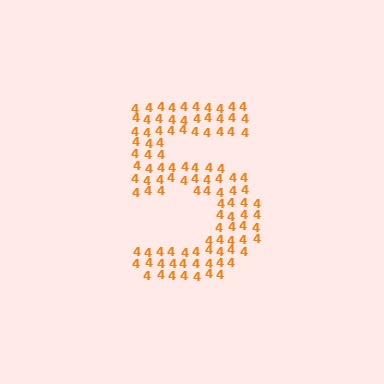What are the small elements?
The small elements are digit 4's.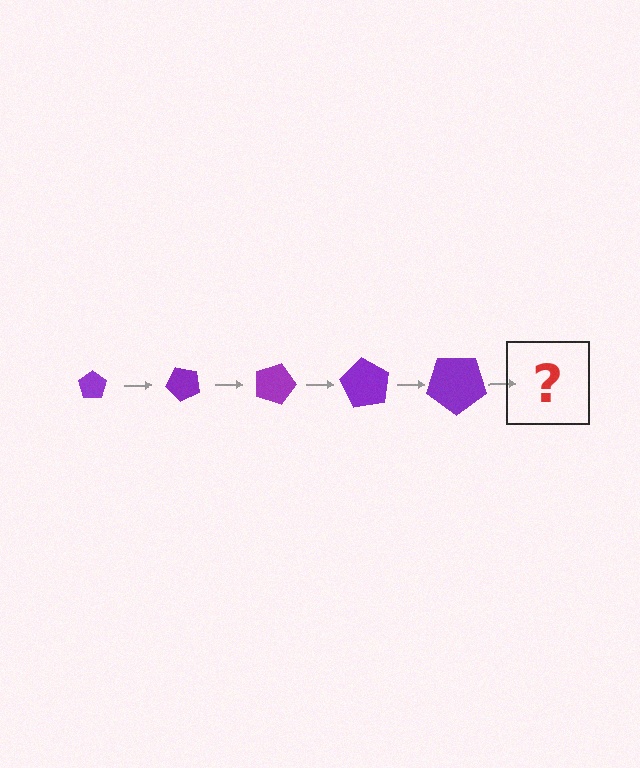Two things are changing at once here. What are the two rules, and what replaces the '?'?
The two rules are that the pentagon grows larger each step and it rotates 45 degrees each step. The '?' should be a pentagon, larger than the previous one and rotated 225 degrees from the start.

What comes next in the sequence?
The next element should be a pentagon, larger than the previous one and rotated 225 degrees from the start.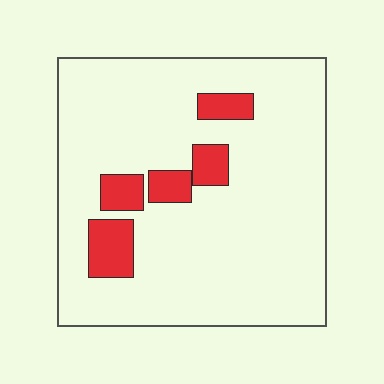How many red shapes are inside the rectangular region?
5.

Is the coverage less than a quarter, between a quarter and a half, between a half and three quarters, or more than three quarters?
Less than a quarter.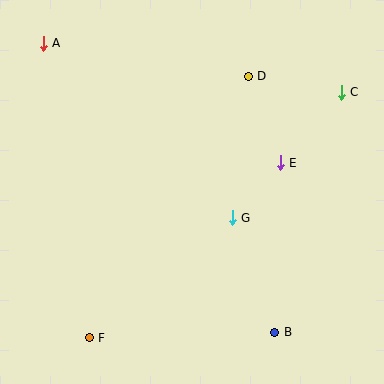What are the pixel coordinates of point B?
Point B is at (275, 332).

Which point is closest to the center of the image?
Point G at (232, 218) is closest to the center.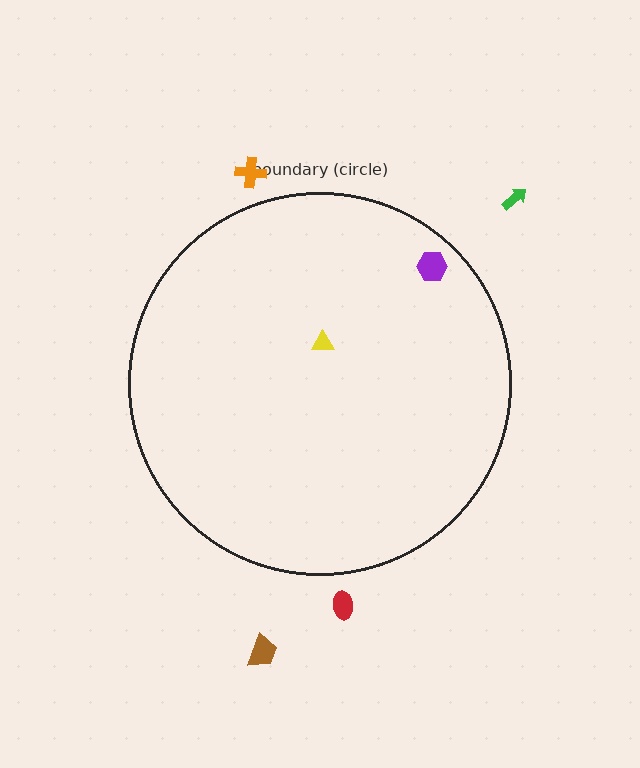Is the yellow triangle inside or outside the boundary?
Inside.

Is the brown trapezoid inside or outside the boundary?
Outside.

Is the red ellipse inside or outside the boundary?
Outside.